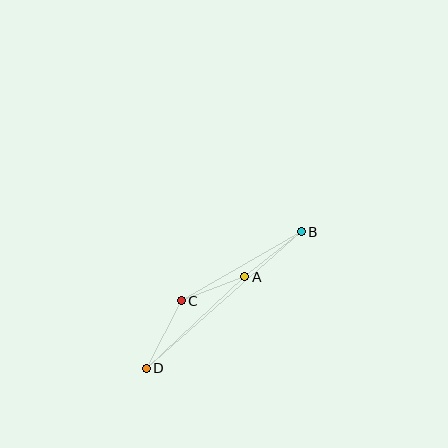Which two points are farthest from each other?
Points B and D are farthest from each other.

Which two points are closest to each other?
Points A and C are closest to each other.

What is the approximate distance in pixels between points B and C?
The distance between B and C is approximately 138 pixels.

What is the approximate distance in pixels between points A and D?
The distance between A and D is approximately 134 pixels.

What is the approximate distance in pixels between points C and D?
The distance between C and D is approximately 76 pixels.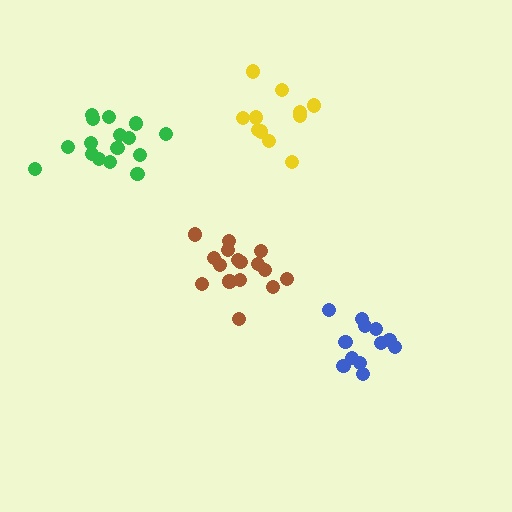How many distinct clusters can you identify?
There are 4 distinct clusters.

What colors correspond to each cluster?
The clusters are colored: green, brown, blue, yellow.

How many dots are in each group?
Group 1: 16 dots, Group 2: 16 dots, Group 3: 12 dots, Group 4: 11 dots (55 total).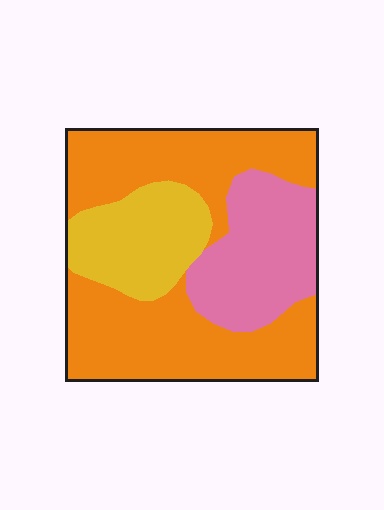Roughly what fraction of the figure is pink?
Pink takes up about one quarter (1/4) of the figure.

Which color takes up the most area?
Orange, at roughly 55%.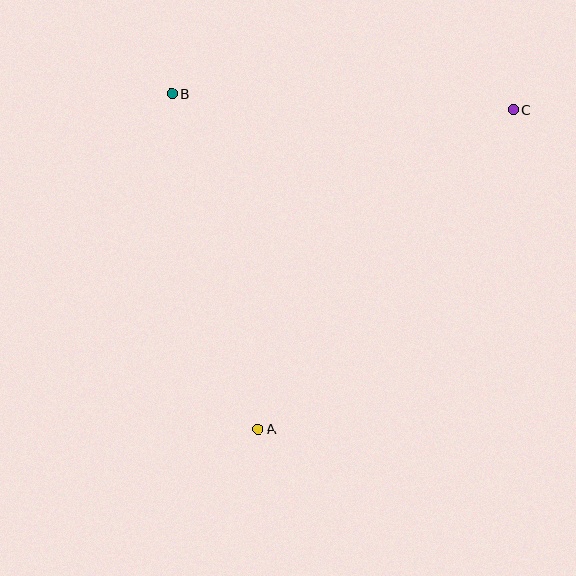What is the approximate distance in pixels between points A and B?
The distance between A and B is approximately 346 pixels.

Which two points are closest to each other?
Points B and C are closest to each other.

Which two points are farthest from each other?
Points A and C are farthest from each other.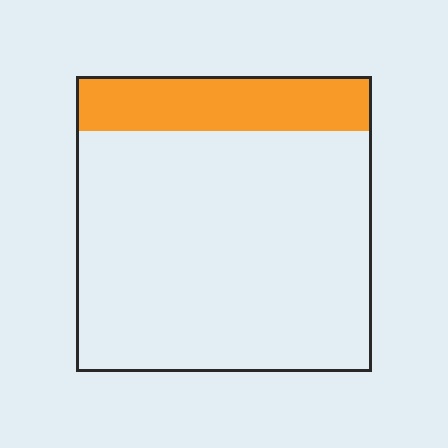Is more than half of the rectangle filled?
No.